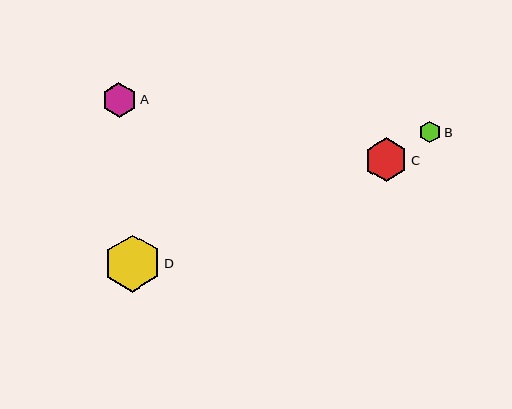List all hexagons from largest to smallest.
From largest to smallest: D, C, A, B.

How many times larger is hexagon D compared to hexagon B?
Hexagon D is approximately 2.6 times the size of hexagon B.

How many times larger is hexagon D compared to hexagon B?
Hexagon D is approximately 2.6 times the size of hexagon B.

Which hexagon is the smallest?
Hexagon B is the smallest with a size of approximately 22 pixels.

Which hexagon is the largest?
Hexagon D is the largest with a size of approximately 57 pixels.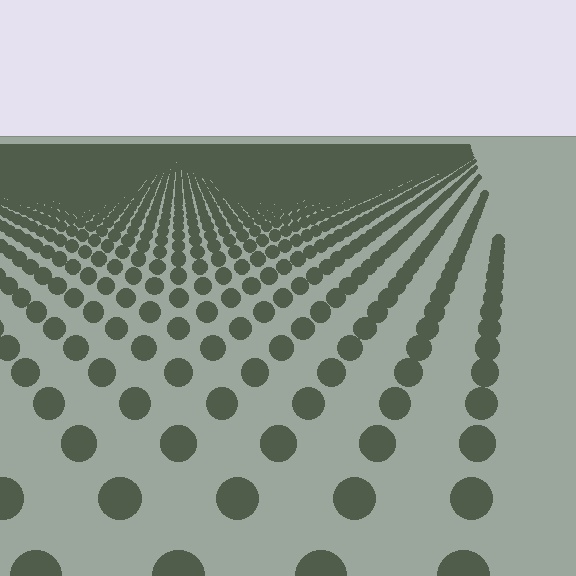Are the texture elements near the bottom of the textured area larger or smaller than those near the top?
Larger. Near the bottom, elements are closer to the viewer and appear at a bigger on-screen size.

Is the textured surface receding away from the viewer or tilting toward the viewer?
The surface is receding away from the viewer. Texture elements get smaller and denser toward the top.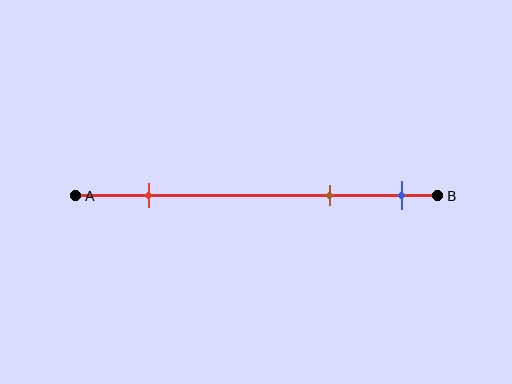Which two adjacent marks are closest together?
The brown and blue marks are the closest adjacent pair.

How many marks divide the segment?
There are 3 marks dividing the segment.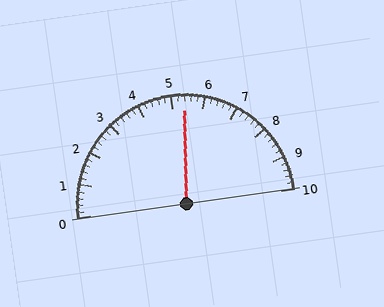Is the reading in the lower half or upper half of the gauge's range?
The reading is in the upper half of the range (0 to 10).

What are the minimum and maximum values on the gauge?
The gauge ranges from 0 to 10.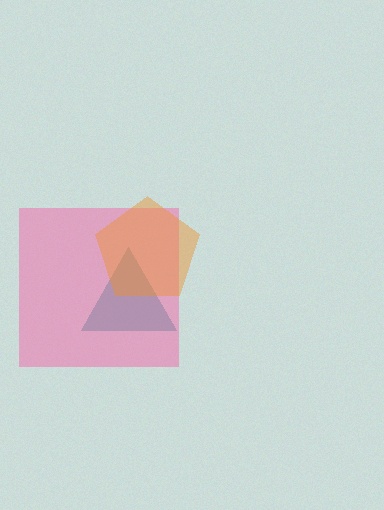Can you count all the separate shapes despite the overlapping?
Yes, there are 3 separate shapes.